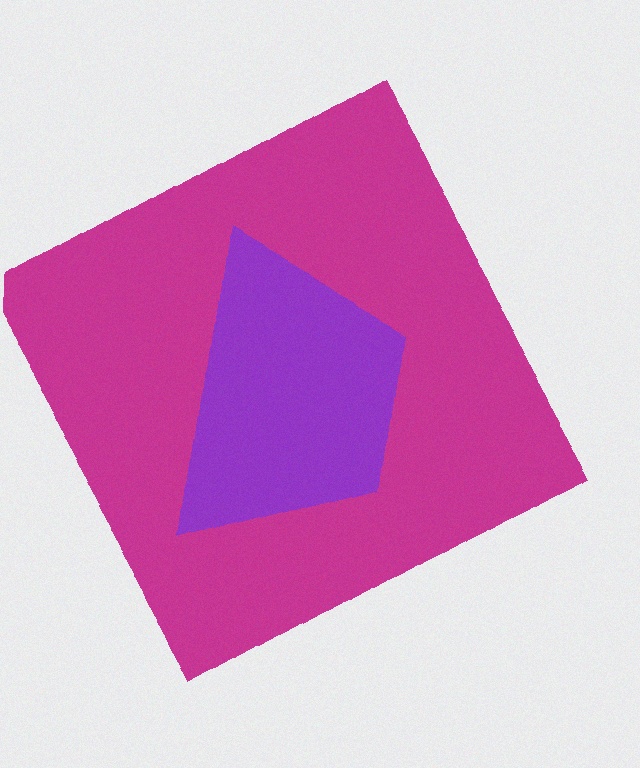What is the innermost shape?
The purple trapezoid.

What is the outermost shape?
The magenta square.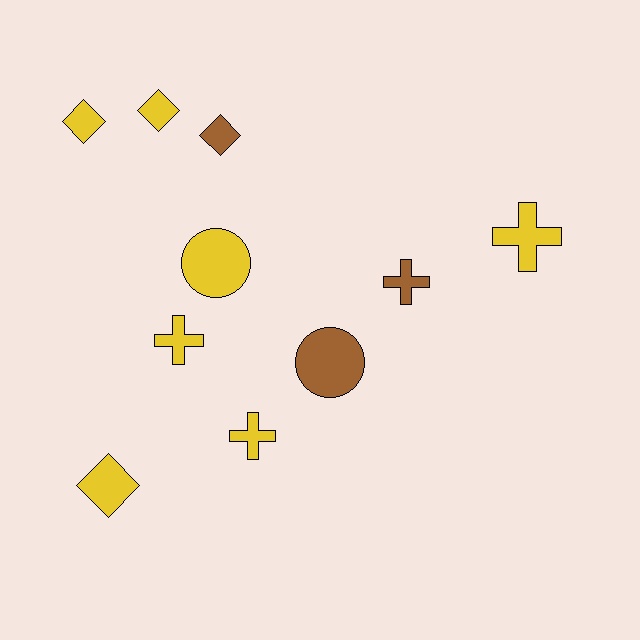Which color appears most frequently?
Yellow, with 7 objects.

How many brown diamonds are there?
There is 1 brown diamond.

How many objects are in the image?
There are 10 objects.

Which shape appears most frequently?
Cross, with 4 objects.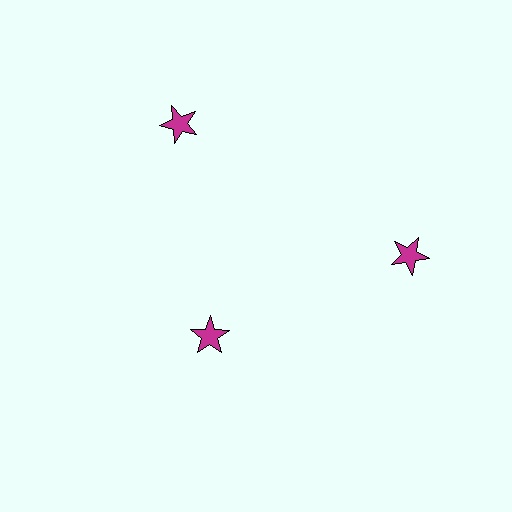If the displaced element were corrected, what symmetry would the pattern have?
It would have 3-fold rotational symmetry — the pattern would map onto itself every 120 degrees.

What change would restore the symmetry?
The symmetry would be restored by moving it outward, back onto the ring so that all 3 stars sit at equal angles and equal distance from the center.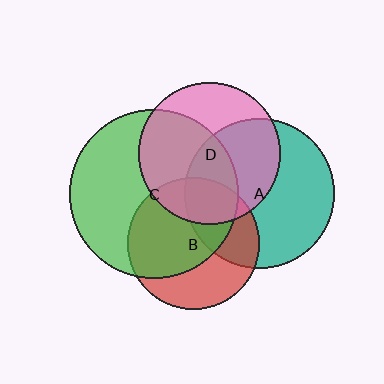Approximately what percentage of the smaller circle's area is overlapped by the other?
Approximately 50%.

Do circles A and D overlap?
Yes.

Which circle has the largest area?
Circle C (green).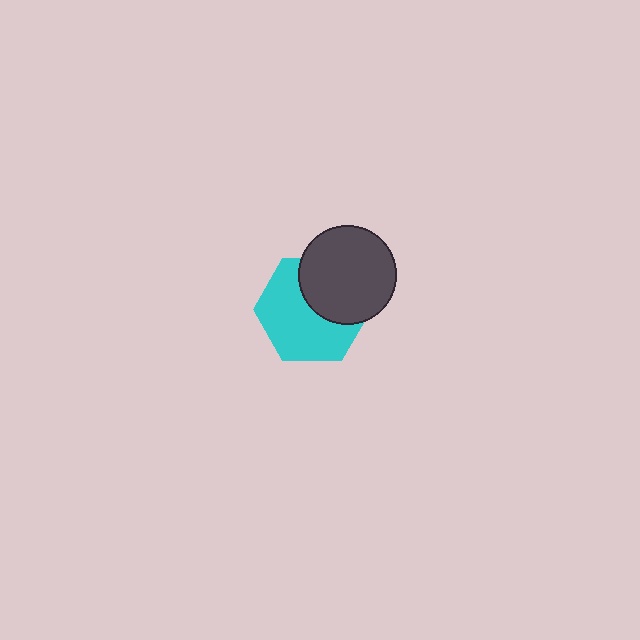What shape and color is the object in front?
The object in front is a dark gray circle.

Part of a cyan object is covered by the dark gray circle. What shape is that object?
It is a hexagon.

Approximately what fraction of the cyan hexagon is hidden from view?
Roughly 39% of the cyan hexagon is hidden behind the dark gray circle.